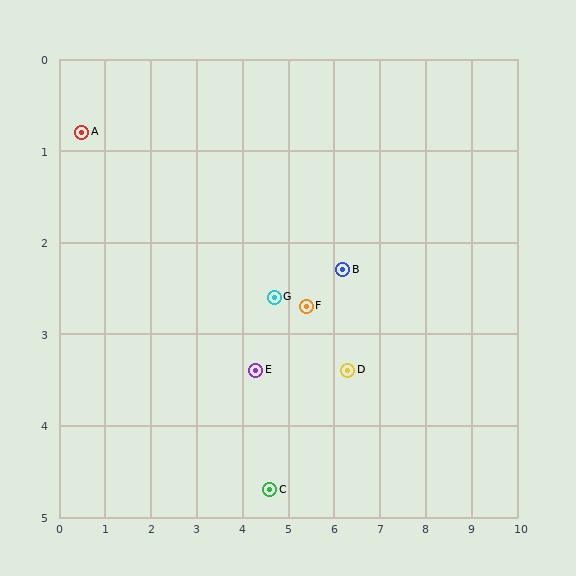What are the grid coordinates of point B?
Point B is at approximately (6.2, 2.3).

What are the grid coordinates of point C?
Point C is at approximately (4.6, 4.7).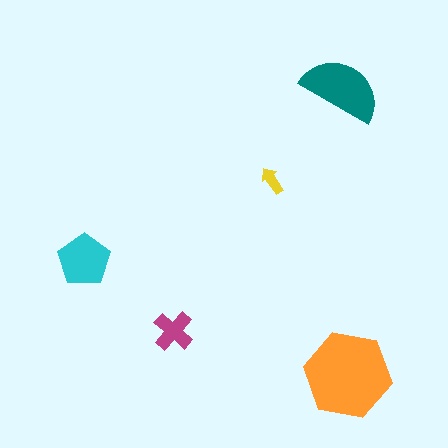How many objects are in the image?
There are 5 objects in the image.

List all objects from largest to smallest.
The orange hexagon, the teal semicircle, the cyan pentagon, the magenta cross, the yellow arrow.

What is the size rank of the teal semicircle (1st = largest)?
2nd.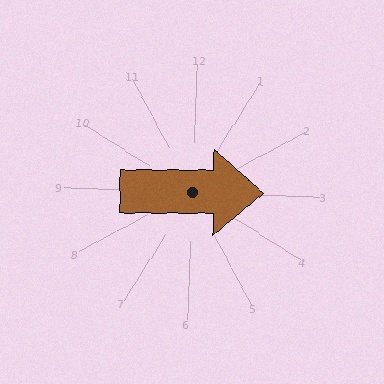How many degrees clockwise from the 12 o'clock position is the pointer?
Approximately 88 degrees.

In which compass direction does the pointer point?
East.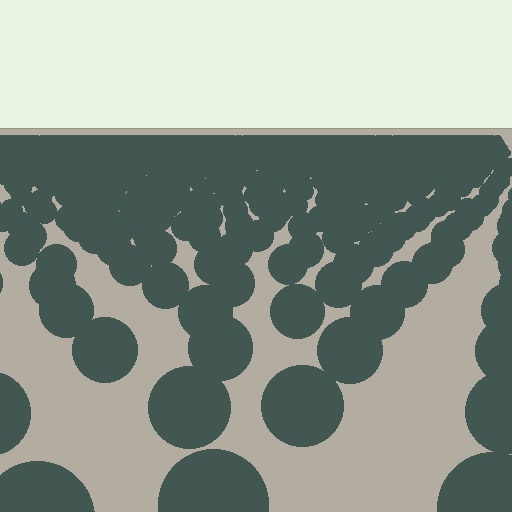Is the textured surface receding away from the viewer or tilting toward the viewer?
The surface is receding away from the viewer. Texture elements get smaller and denser toward the top.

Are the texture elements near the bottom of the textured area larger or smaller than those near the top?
Larger. Near the bottom, elements are closer to the viewer and appear at a bigger on-screen size.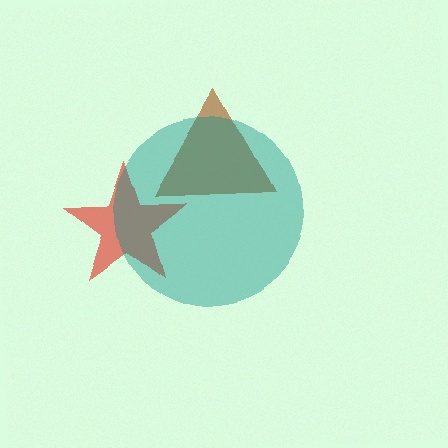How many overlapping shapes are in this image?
There are 3 overlapping shapes in the image.